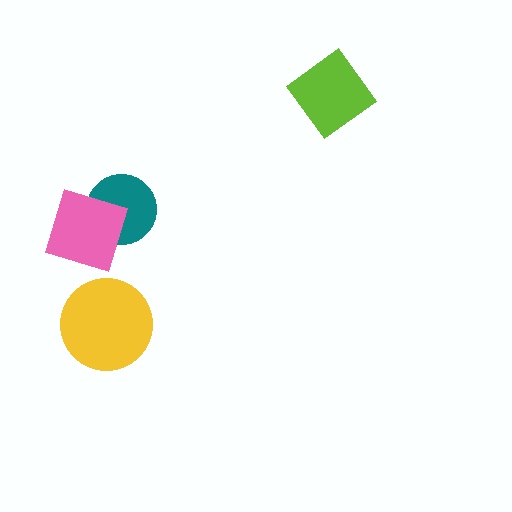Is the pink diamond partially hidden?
No, no other shape covers it.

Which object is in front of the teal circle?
The pink diamond is in front of the teal circle.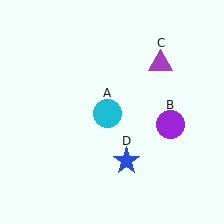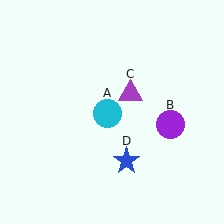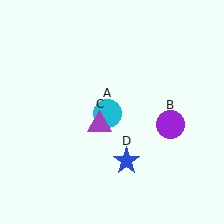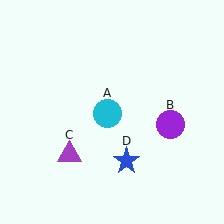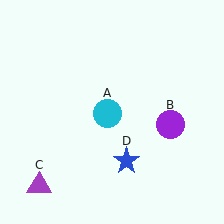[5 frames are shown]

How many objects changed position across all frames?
1 object changed position: purple triangle (object C).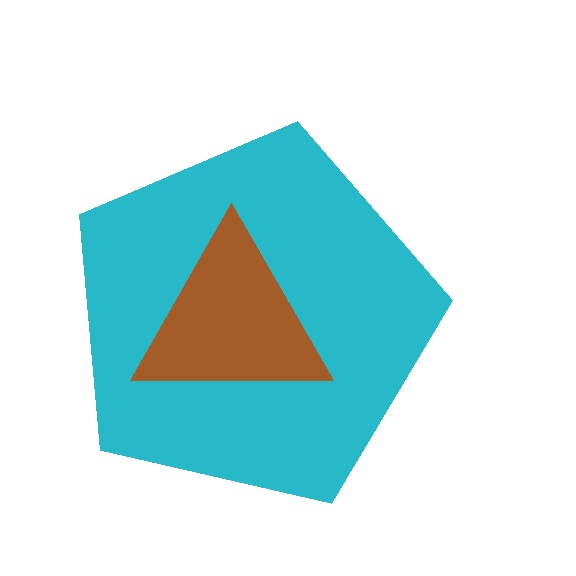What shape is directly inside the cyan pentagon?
The brown triangle.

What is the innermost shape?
The brown triangle.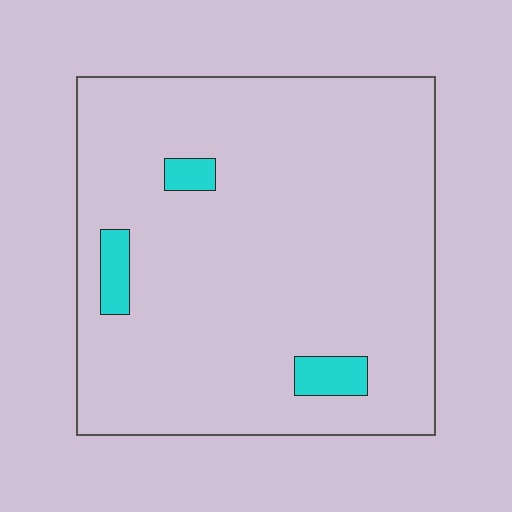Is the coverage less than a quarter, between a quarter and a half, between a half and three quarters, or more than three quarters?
Less than a quarter.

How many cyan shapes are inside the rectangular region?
3.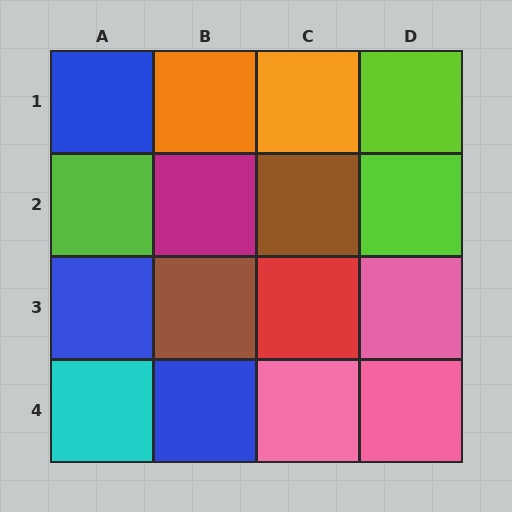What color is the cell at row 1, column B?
Orange.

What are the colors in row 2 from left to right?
Lime, magenta, brown, lime.